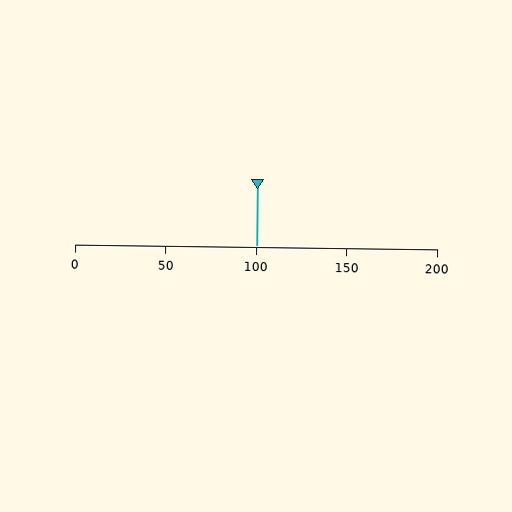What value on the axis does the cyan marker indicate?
The marker indicates approximately 100.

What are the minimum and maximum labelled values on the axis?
The axis runs from 0 to 200.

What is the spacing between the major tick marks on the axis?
The major ticks are spaced 50 apart.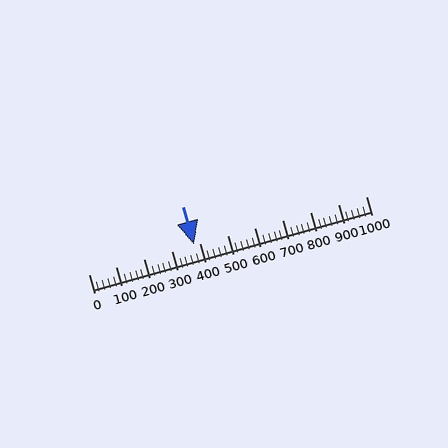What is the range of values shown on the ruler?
The ruler shows values from 0 to 1000.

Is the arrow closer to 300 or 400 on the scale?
The arrow is closer to 400.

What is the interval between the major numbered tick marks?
The major tick marks are spaced 100 units apart.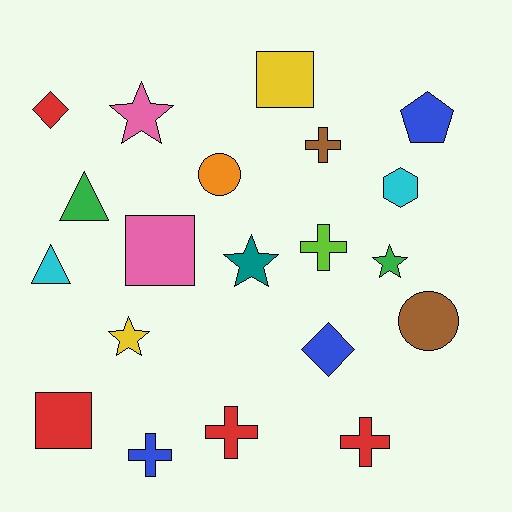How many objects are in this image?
There are 20 objects.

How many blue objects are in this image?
There are 3 blue objects.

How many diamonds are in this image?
There are 2 diamonds.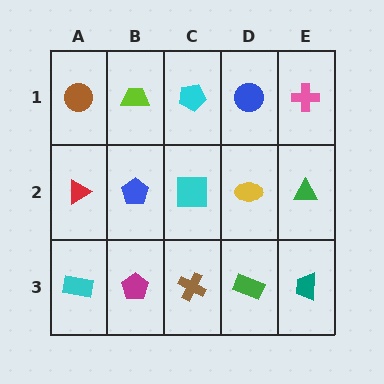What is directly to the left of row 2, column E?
A yellow ellipse.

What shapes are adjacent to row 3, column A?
A red triangle (row 2, column A), a magenta pentagon (row 3, column B).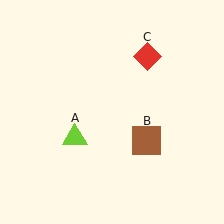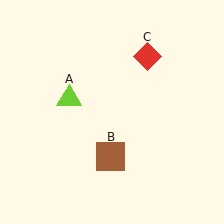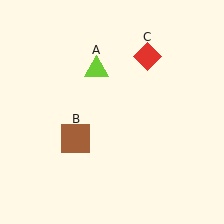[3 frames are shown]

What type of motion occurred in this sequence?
The lime triangle (object A), brown square (object B) rotated clockwise around the center of the scene.